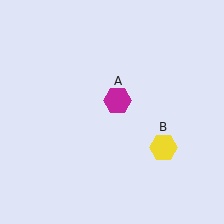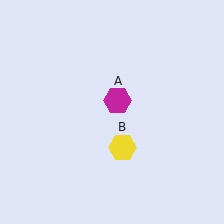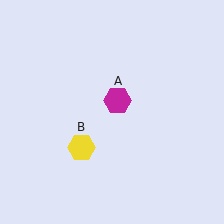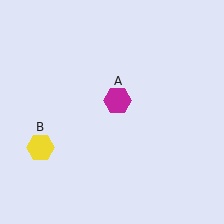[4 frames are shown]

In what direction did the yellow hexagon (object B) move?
The yellow hexagon (object B) moved left.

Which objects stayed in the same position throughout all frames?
Magenta hexagon (object A) remained stationary.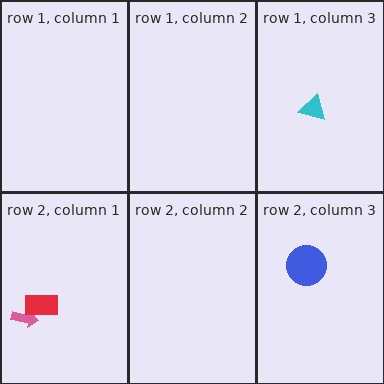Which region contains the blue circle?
The row 2, column 3 region.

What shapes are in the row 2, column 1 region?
The pink arrow, the red rectangle.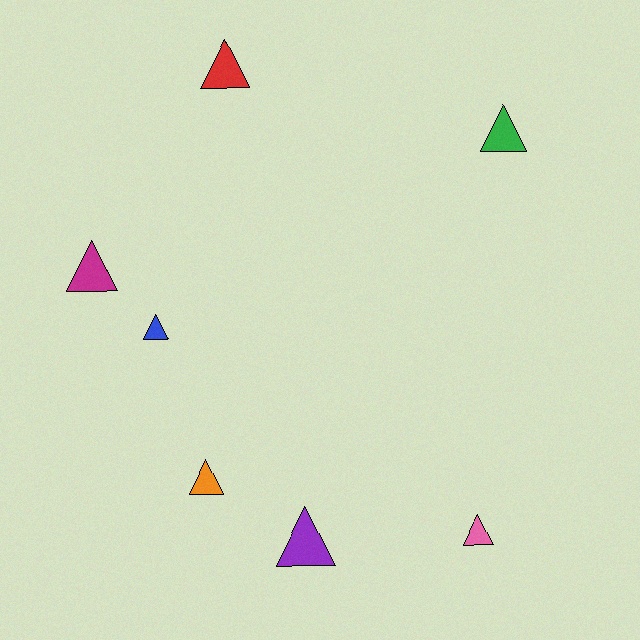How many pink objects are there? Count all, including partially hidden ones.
There is 1 pink object.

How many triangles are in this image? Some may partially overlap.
There are 7 triangles.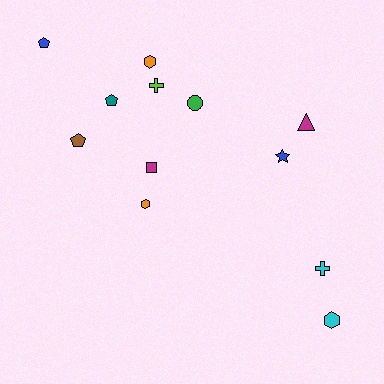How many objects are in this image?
There are 12 objects.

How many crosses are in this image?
There are 2 crosses.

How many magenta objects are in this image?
There are 2 magenta objects.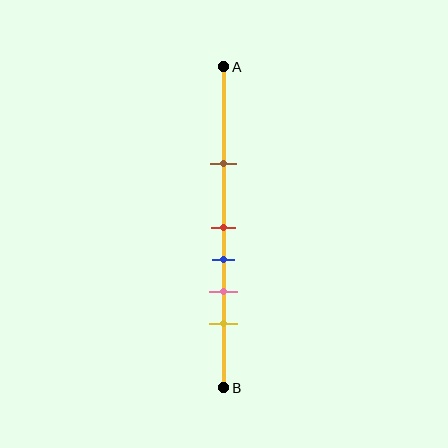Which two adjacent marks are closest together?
The red and blue marks are the closest adjacent pair.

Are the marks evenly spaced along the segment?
No, the marks are not evenly spaced.